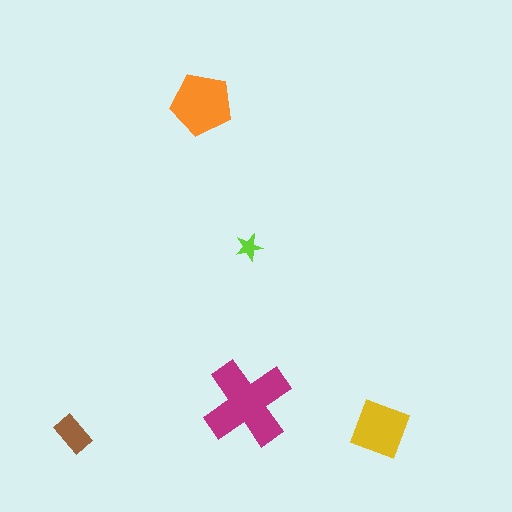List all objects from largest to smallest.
The magenta cross, the orange pentagon, the yellow diamond, the brown rectangle, the lime star.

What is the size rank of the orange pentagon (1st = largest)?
2nd.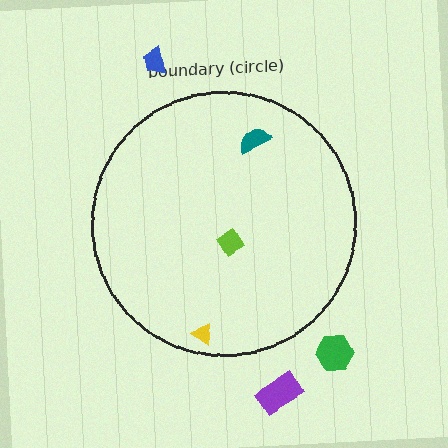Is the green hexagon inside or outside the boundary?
Outside.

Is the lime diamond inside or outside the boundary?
Inside.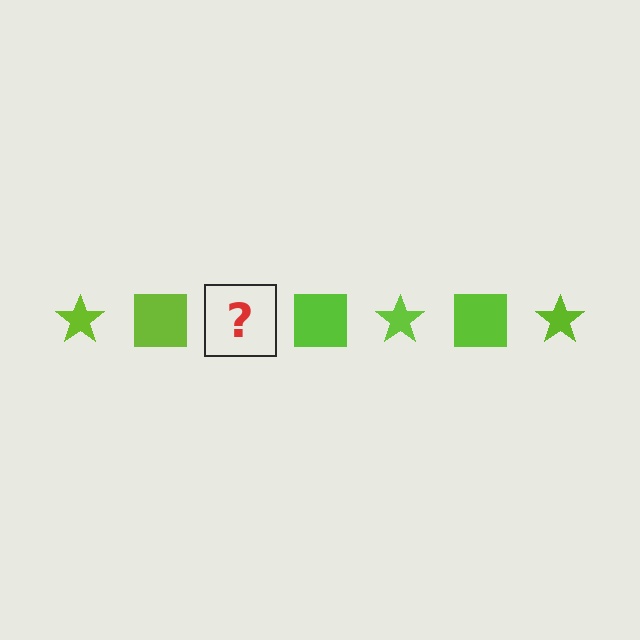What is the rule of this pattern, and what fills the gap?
The rule is that the pattern cycles through star, square shapes in lime. The gap should be filled with a lime star.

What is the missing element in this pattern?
The missing element is a lime star.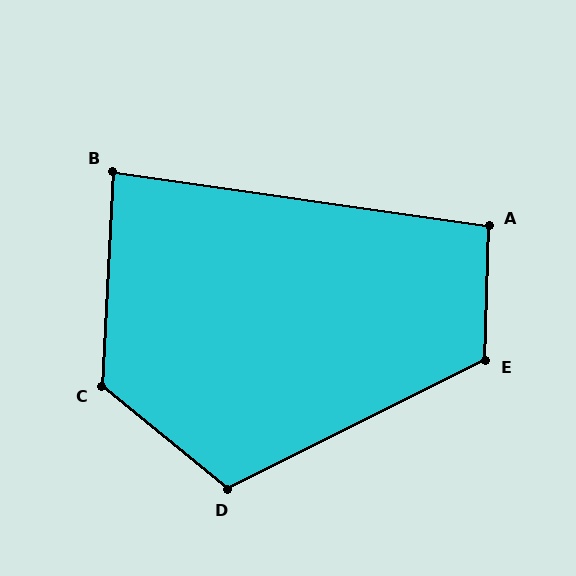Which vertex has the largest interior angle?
C, at approximately 127 degrees.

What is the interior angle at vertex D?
Approximately 114 degrees (obtuse).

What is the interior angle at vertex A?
Approximately 97 degrees (obtuse).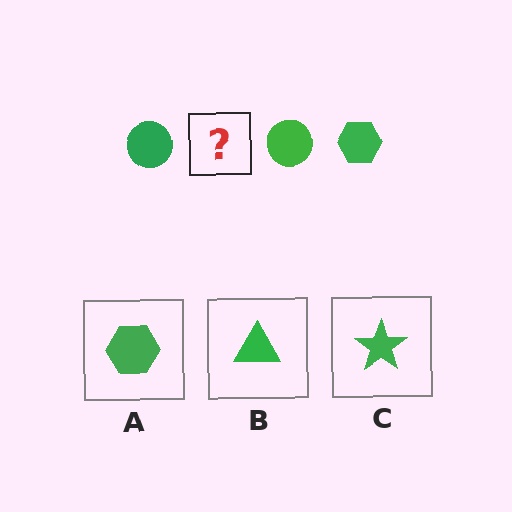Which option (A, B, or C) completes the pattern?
A.